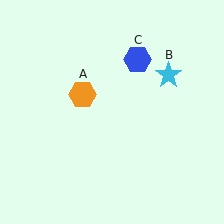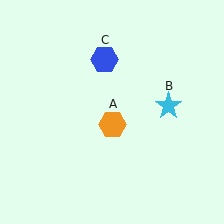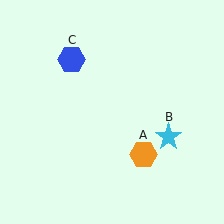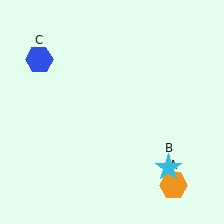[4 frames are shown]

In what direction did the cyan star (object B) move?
The cyan star (object B) moved down.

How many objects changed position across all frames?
3 objects changed position: orange hexagon (object A), cyan star (object B), blue hexagon (object C).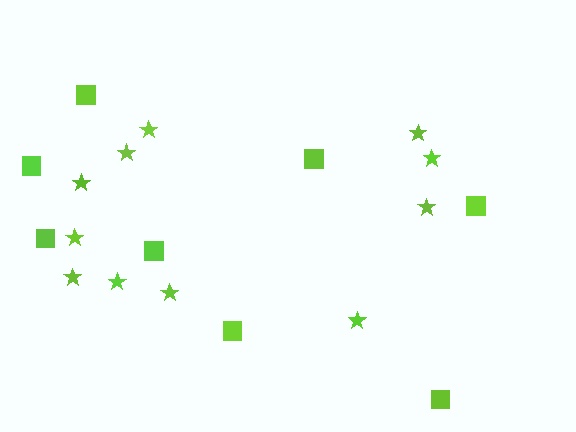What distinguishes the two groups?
There are 2 groups: one group of squares (8) and one group of stars (11).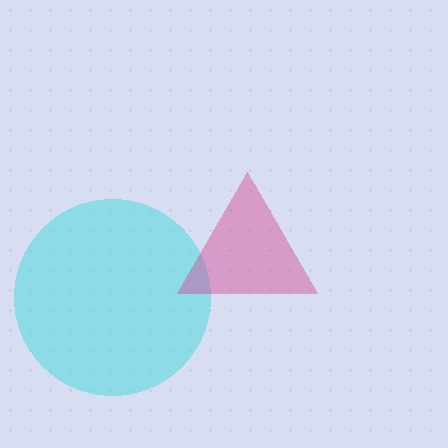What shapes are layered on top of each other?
The layered shapes are: a cyan circle, a magenta triangle.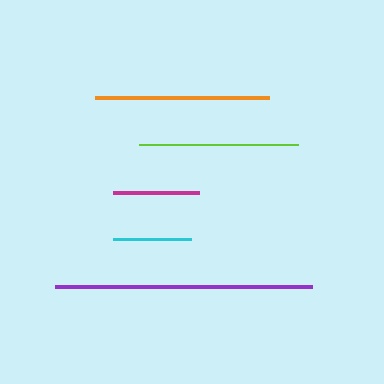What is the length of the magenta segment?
The magenta segment is approximately 87 pixels long.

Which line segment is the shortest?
The cyan line is the shortest at approximately 78 pixels.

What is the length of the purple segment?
The purple segment is approximately 256 pixels long.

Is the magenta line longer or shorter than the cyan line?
The magenta line is longer than the cyan line.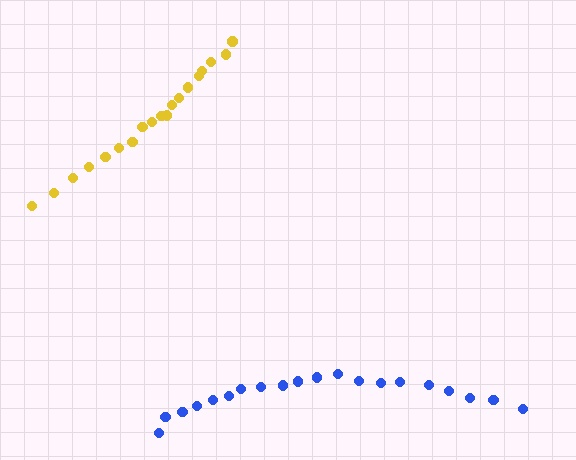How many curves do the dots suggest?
There are 2 distinct paths.